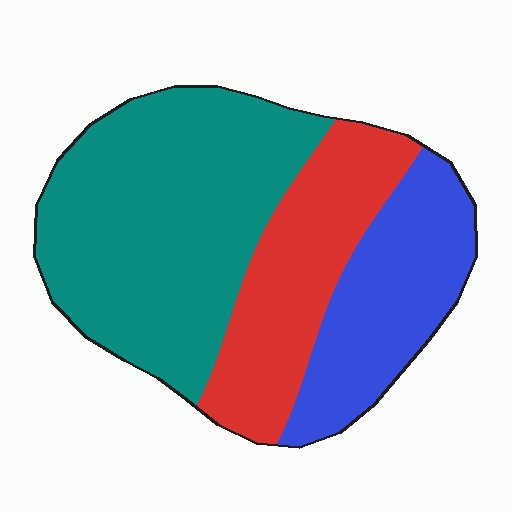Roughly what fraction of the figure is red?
Red takes up between a sixth and a third of the figure.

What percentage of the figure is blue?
Blue takes up about one quarter (1/4) of the figure.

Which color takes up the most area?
Teal, at roughly 50%.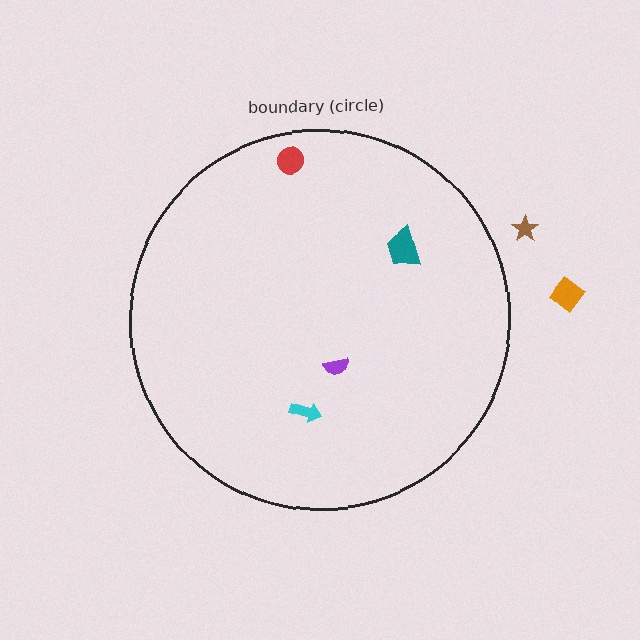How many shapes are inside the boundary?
4 inside, 2 outside.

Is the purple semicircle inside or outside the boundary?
Inside.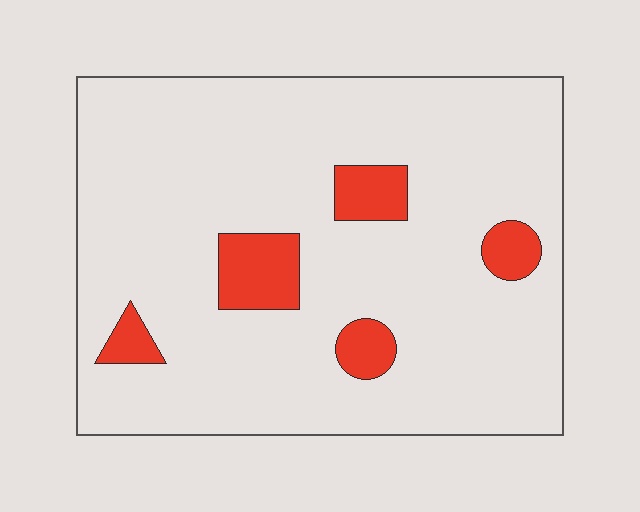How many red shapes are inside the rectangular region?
5.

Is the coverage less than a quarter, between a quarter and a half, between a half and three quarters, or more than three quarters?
Less than a quarter.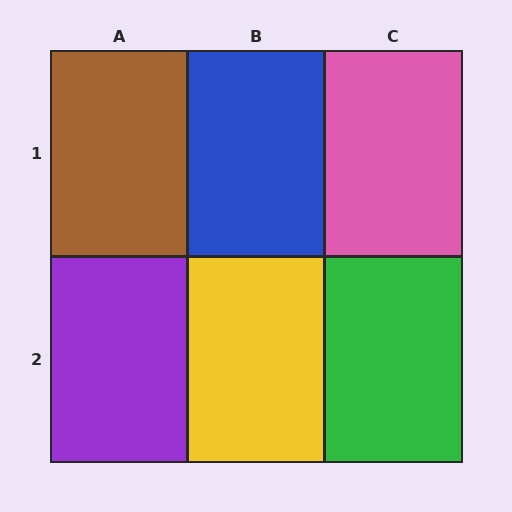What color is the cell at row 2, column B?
Yellow.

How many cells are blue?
1 cell is blue.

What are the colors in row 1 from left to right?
Brown, blue, pink.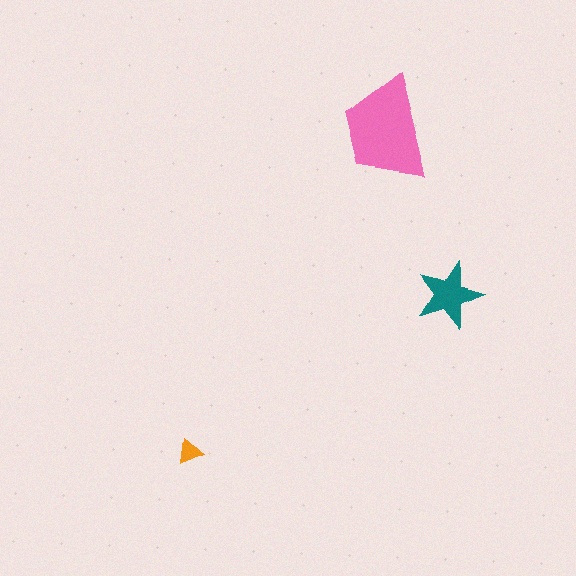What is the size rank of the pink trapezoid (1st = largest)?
1st.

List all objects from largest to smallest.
The pink trapezoid, the teal star, the orange triangle.